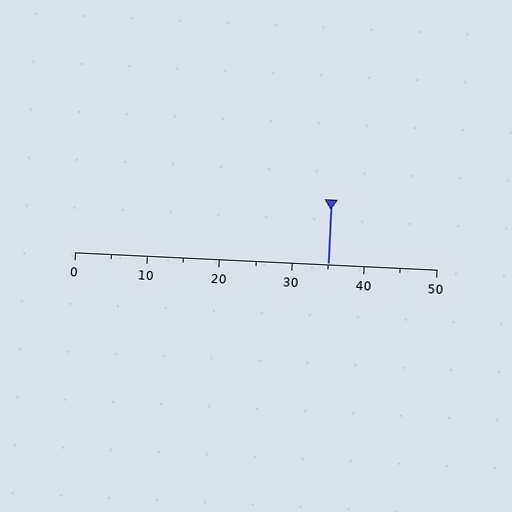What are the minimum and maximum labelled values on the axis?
The axis runs from 0 to 50.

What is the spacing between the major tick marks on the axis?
The major ticks are spaced 10 apart.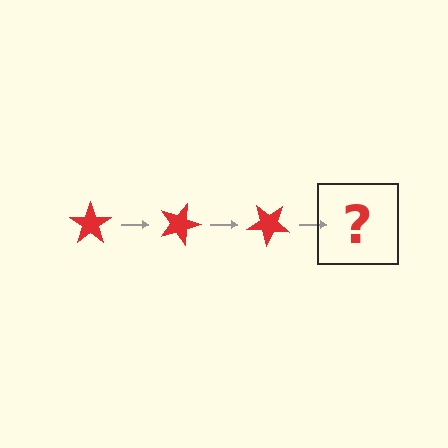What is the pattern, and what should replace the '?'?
The pattern is that the star rotates 20 degrees each step. The '?' should be a red star rotated 60 degrees.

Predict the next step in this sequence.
The next step is a red star rotated 60 degrees.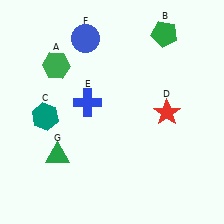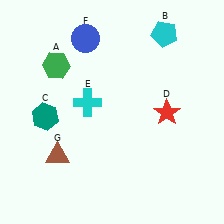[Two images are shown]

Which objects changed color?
B changed from green to cyan. E changed from blue to cyan. G changed from green to brown.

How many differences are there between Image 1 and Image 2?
There are 3 differences between the two images.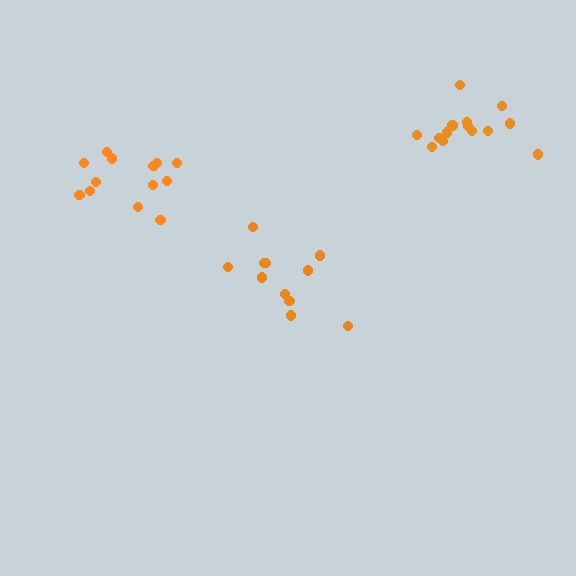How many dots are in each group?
Group 1: 11 dots, Group 2: 13 dots, Group 3: 14 dots (38 total).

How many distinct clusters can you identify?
There are 3 distinct clusters.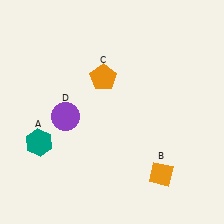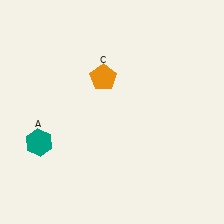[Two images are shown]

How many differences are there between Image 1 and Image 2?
There are 2 differences between the two images.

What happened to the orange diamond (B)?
The orange diamond (B) was removed in Image 2. It was in the bottom-right area of Image 1.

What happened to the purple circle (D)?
The purple circle (D) was removed in Image 2. It was in the bottom-left area of Image 1.